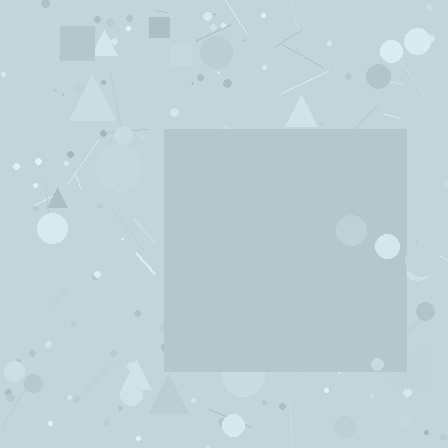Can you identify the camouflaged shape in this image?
The camouflaged shape is a square.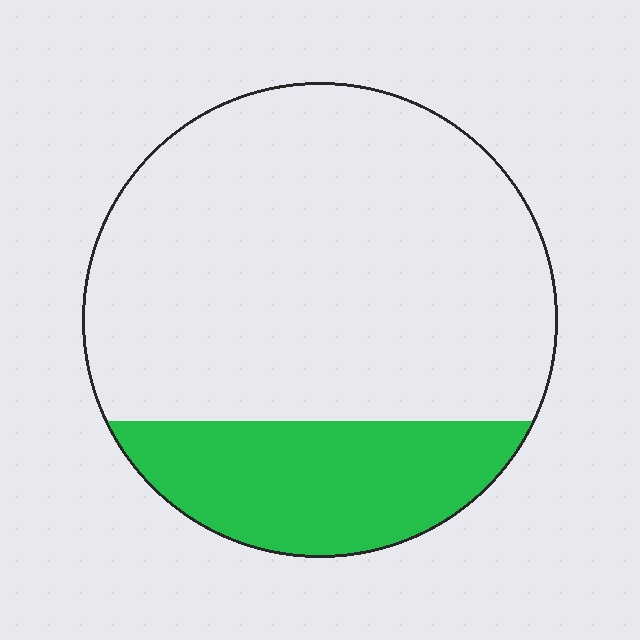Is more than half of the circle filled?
No.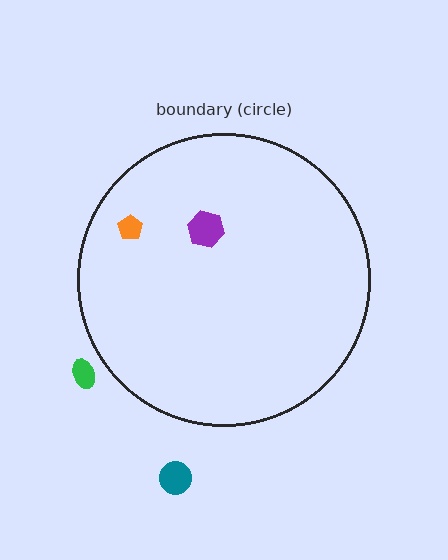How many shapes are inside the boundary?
2 inside, 2 outside.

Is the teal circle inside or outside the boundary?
Outside.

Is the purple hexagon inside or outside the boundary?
Inside.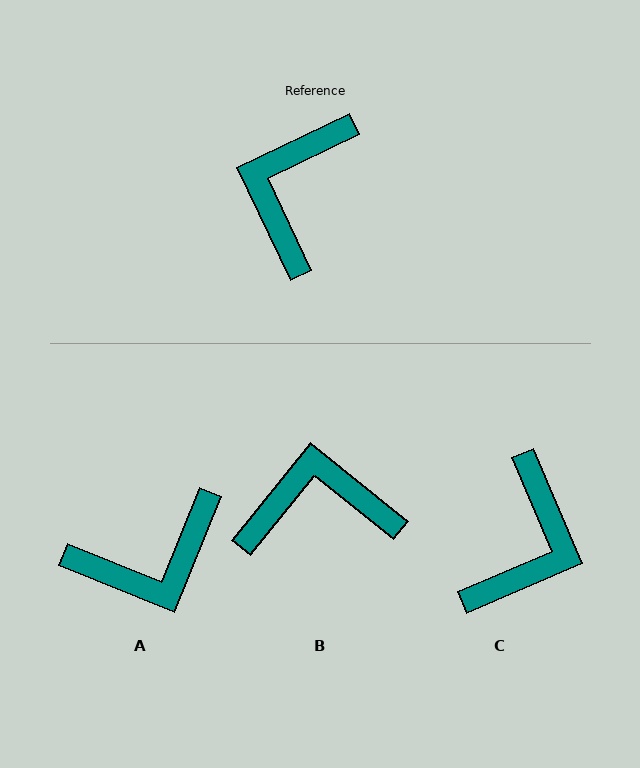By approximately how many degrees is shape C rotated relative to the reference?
Approximately 178 degrees counter-clockwise.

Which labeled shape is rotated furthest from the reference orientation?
C, about 178 degrees away.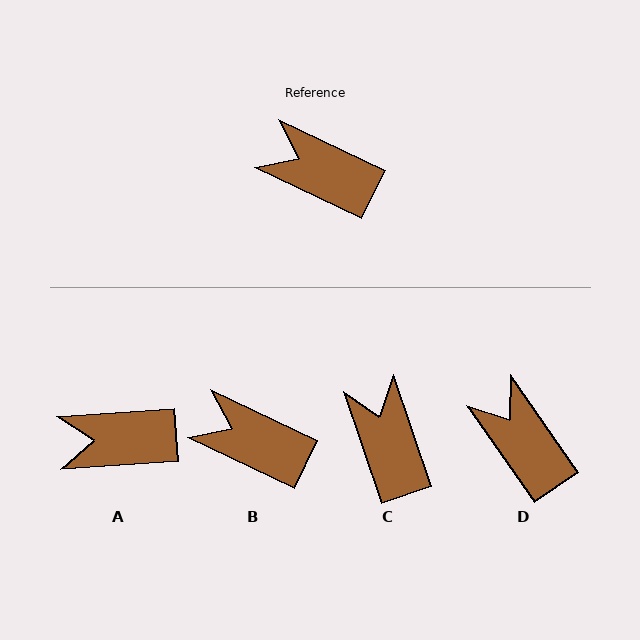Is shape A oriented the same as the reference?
No, it is off by about 29 degrees.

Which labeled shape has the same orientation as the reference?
B.